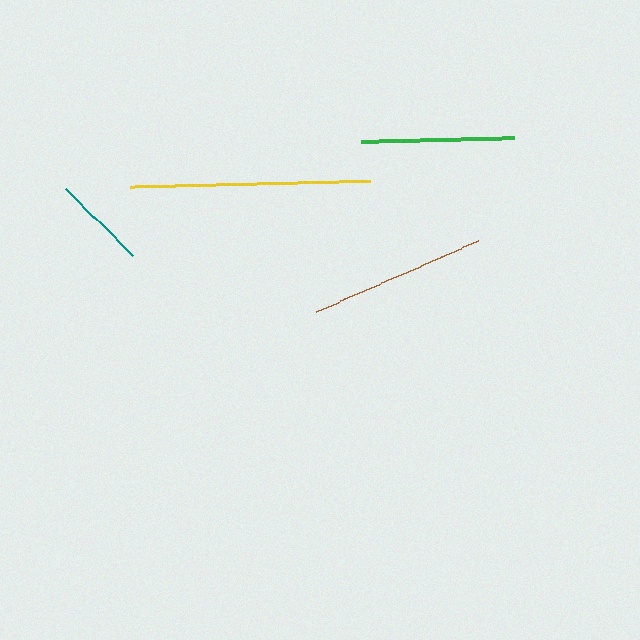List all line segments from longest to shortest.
From longest to shortest: yellow, brown, green, teal.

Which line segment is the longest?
The yellow line is the longest at approximately 240 pixels.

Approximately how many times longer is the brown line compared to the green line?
The brown line is approximately 1.2 times the length of the green line.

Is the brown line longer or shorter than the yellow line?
The yellow line is longer than the brown line.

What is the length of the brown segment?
The brown segment is approximately 177 pixels long.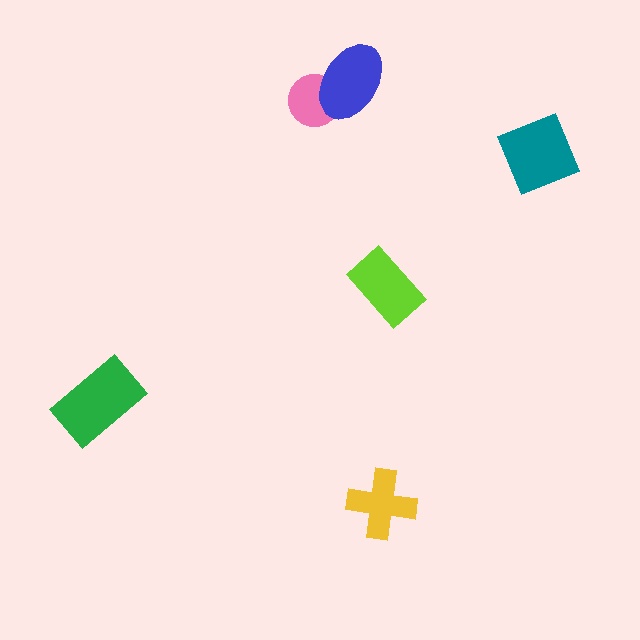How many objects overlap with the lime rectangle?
0 objects overlap with the lime rectangle.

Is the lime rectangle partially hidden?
No, no other shape covers it.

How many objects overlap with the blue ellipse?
1 object overlaps with the blue ellipse.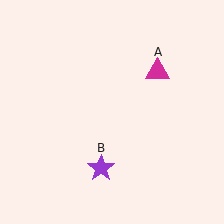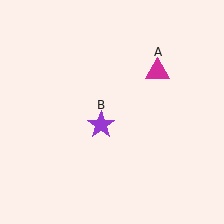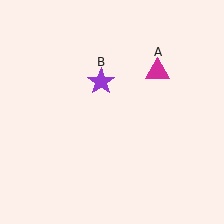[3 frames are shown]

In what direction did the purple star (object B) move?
The purple star (object B) moved up.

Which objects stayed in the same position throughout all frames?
Magenta triangle (object A) remained stationary.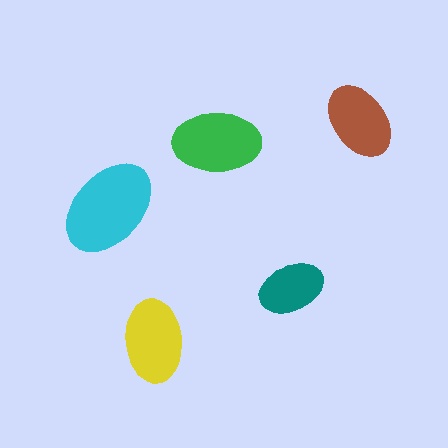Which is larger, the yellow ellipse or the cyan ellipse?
The cyan one.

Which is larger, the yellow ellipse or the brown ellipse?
The yellow one.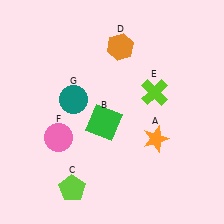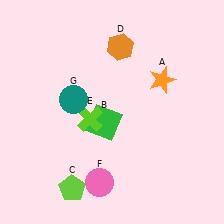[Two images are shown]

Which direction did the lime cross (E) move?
The lime cross (E) moved left.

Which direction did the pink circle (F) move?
The pink circle (F) moved down.